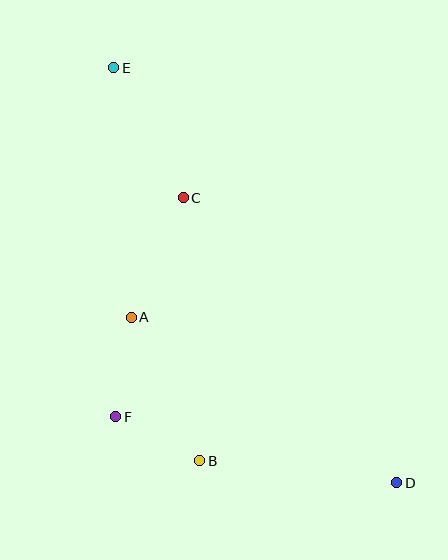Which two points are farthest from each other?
Points D and E are farthest from each other.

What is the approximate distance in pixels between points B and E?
The distance between B and E is approximately 402 pixels.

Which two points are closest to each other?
Points B and F are closest to each other.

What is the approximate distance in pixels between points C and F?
The distance between C and F is approximately 229 pixels.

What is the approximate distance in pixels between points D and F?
The distance between D and F is approximately 288 pixels.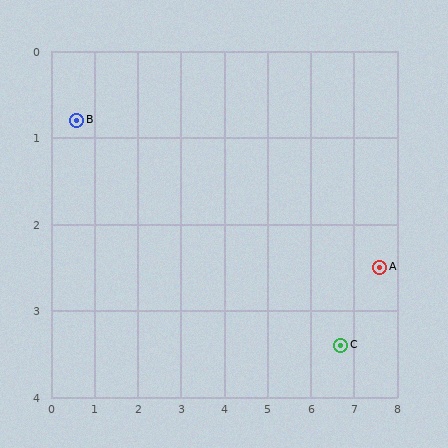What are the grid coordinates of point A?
Point A is at approximately (7.6, 2.5).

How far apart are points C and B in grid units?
Points C and B are about 6.6 grid units apart.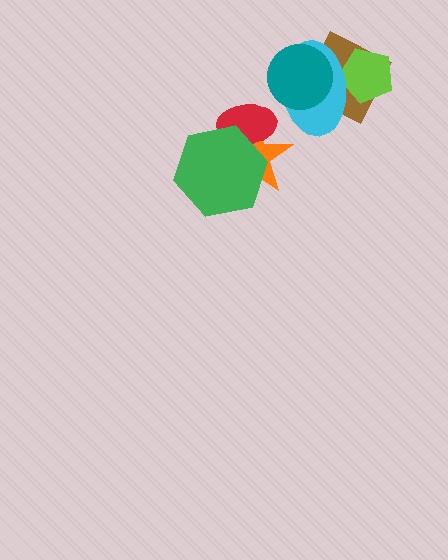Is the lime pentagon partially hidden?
Yes, it is partially covered by another shape.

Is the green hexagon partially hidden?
No, no other shape covers it.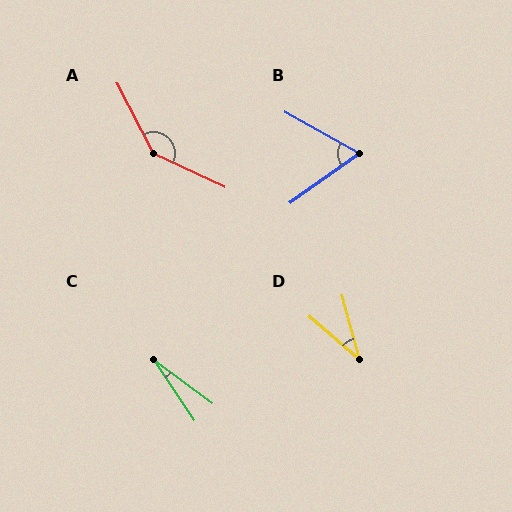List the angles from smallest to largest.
C (19°), D (34°), B (65°), A (142°).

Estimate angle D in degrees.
Approximately 34 degrees.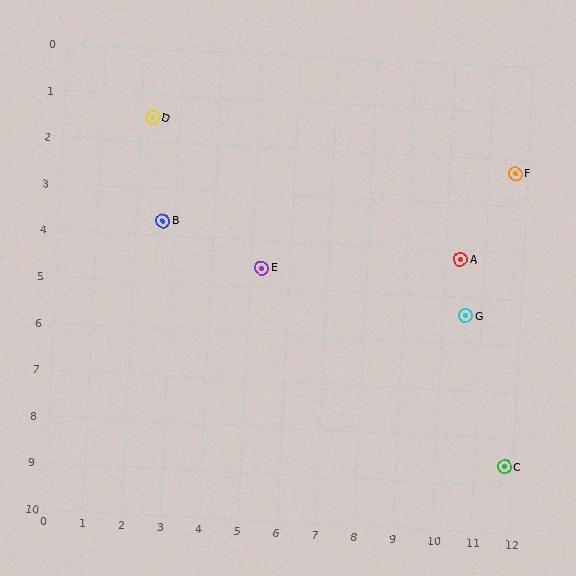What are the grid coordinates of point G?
Point G is at approximately (10.6, 5.4).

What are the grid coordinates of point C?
Point C is at approximately (11.8, 8.6).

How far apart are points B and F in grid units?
Points B and F are about 9.1 grid units apart.